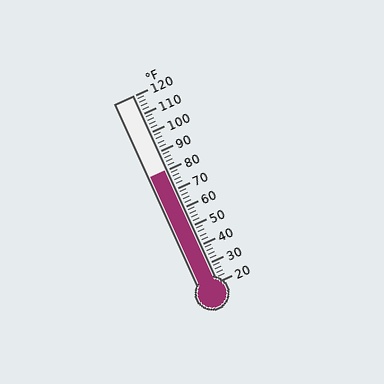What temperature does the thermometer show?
The thermometer shows approximately 80°F.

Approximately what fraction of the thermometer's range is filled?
The thermometer is filled to approximately 60% of its range.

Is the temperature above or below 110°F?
The temperature is below 110°F.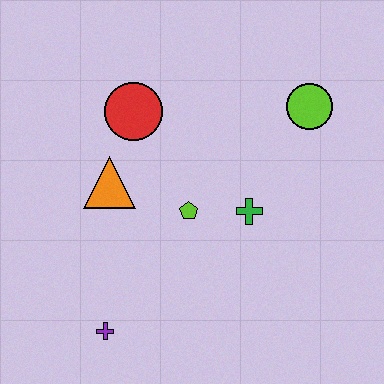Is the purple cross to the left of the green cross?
Yes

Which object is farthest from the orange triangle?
The lime circle is farthest from the orange triangle.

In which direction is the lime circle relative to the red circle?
The lime circle is to the right of the red circle.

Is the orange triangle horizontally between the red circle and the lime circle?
No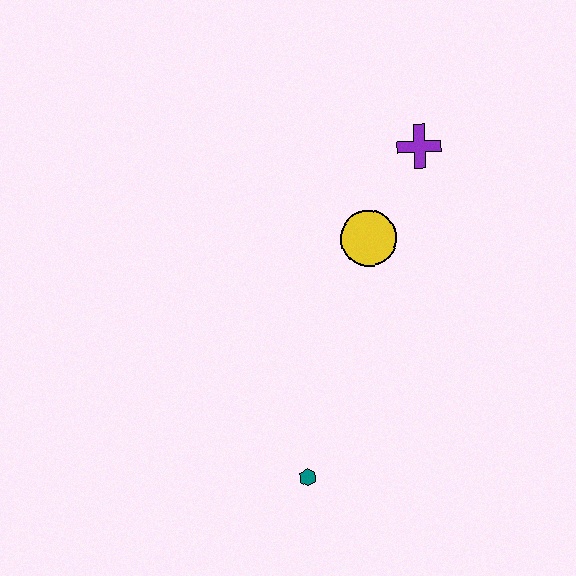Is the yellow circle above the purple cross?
No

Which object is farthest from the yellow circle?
The teal hexagon is farthest from the yellow circle.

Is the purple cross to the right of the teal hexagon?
Yes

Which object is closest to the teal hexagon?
The yellow circle is closest to the teal hexagon.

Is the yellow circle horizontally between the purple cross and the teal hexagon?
Yes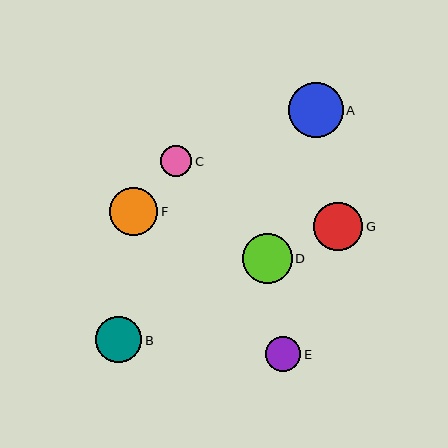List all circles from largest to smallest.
From largest to smallest: A, D, G, F, B, E, C.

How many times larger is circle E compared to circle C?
Circle E is approximately 1.1 times the size of circle C.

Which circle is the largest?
Circle A is the largest with a size of approximately 55 pixels.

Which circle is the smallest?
Circle C is the smallest with a size of approximately 31 pixels.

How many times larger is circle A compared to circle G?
Circle A is approximately 1.1 times the size of circle G.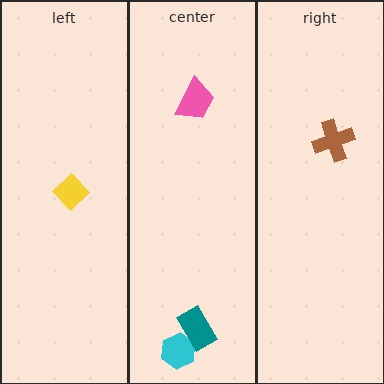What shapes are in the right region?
The brown cross.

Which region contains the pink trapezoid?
The center region.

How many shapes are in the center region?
3.